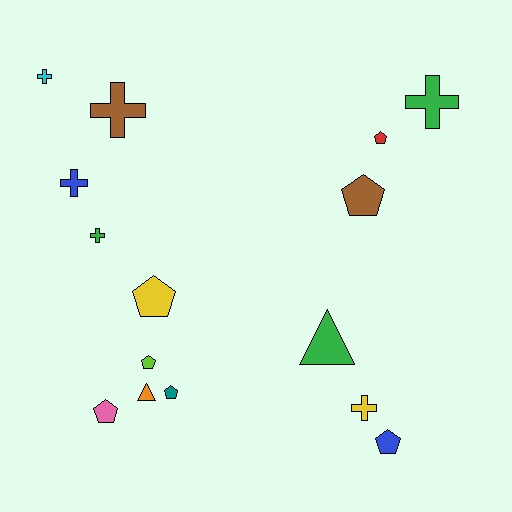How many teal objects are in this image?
There is 1 teal object.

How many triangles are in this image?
There are 2 triangles.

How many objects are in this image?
There are 15 objects.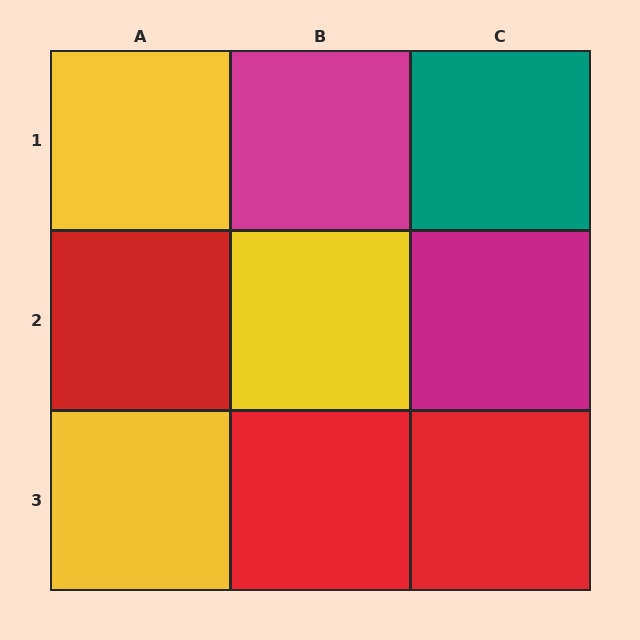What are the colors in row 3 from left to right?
Yellow, red, red.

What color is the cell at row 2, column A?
Red.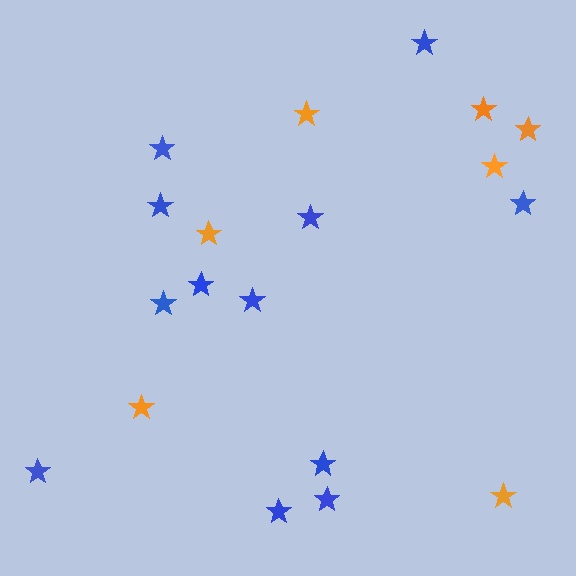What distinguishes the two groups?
There are 2 groups: one group of blue stars (12) and one group of orange stars (7).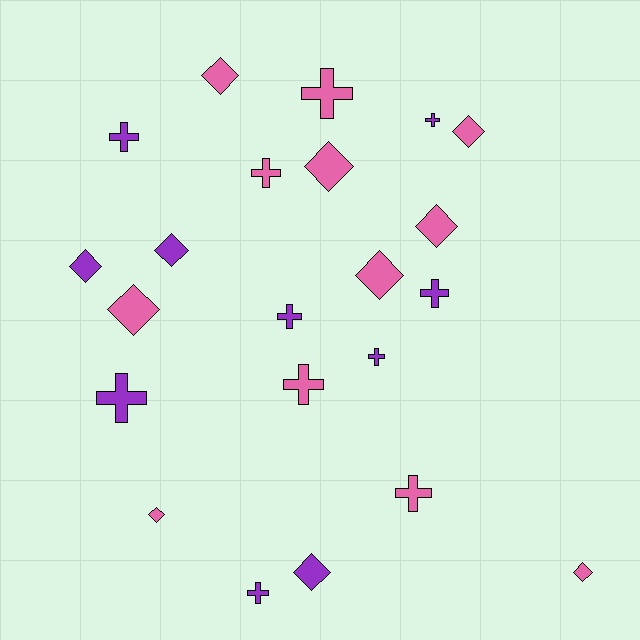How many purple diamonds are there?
There are 3 purple diamonds.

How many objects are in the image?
There are 22 objects.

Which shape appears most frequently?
Cross, with 11 objects.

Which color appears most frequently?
Pink, with 12 objects.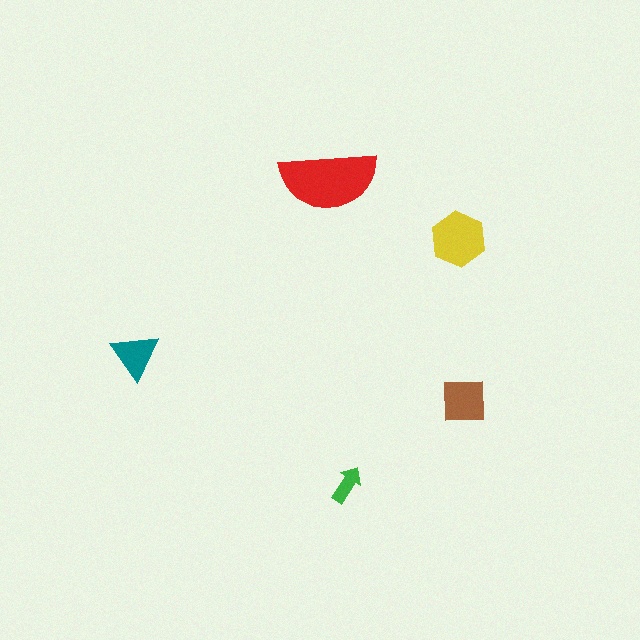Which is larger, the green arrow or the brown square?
The brown square.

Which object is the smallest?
The green arrow.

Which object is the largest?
The red semicircle.